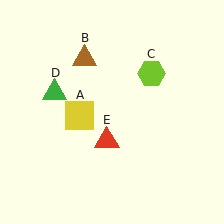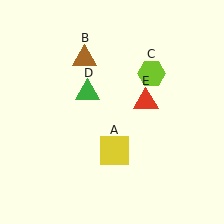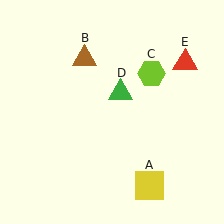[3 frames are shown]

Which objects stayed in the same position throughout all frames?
Brown triangle (object B) and lime hexagon (object C) remained stationary.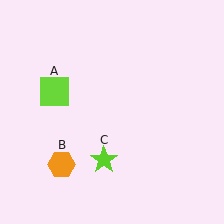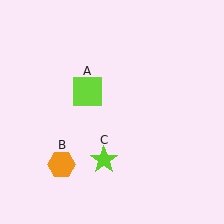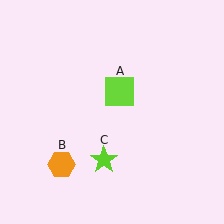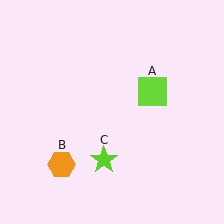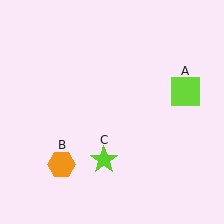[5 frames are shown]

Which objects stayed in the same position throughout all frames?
Orange hexagon (object B) and lime star (object C) remained stationary.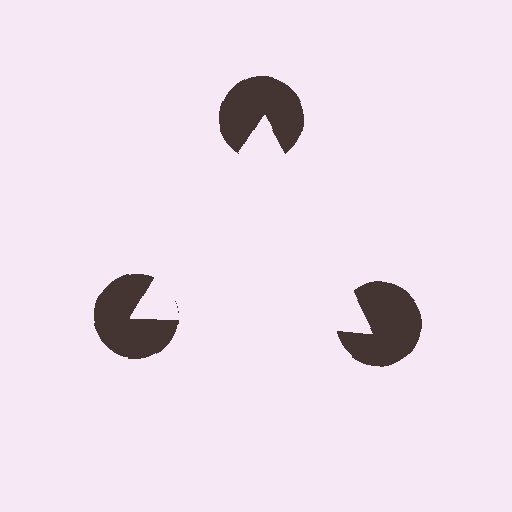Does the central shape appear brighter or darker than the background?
It typically appears slightly brighter than the background, even though no actual brightness change is drawn.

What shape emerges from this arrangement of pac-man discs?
An illusory triangle — its edges are inferred from the aligned wedge cuts in the pac-man discs, not physically drawn.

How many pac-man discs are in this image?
There are 3 — one at each vertex of the illusory triangle.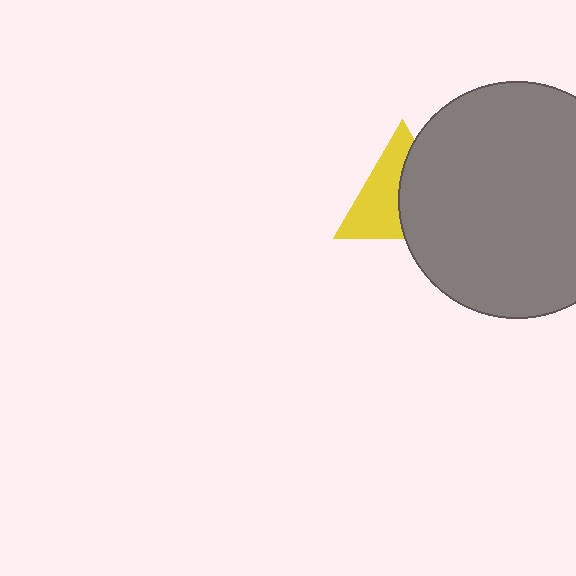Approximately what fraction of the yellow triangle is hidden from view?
Roughly 49% of the yellow triangle is hidden behind the gray circle.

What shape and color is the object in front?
The object in front is a gray circle.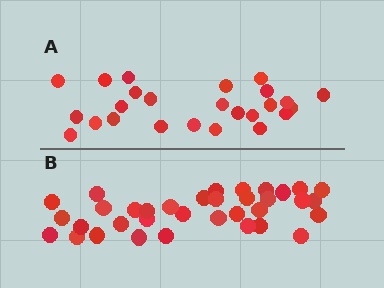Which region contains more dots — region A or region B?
Region B (the bottom region) has more dots.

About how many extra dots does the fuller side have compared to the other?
Region B has roughly 10 or so more dots than region A.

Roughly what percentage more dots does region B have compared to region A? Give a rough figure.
About 40% more.